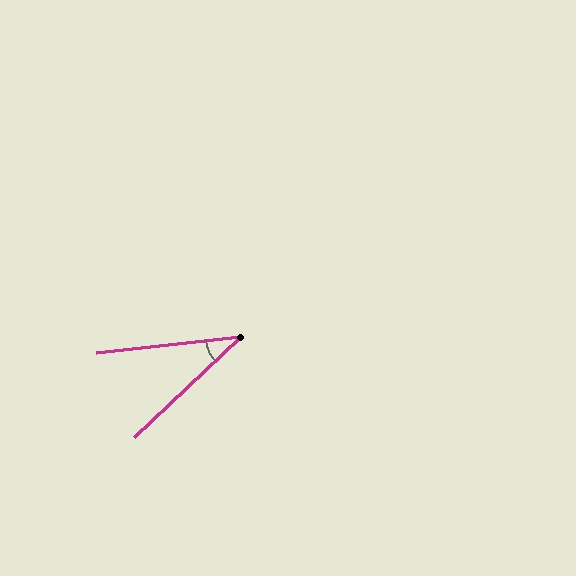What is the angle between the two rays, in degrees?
Approximately 37 degrees.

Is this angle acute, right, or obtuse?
It is acute.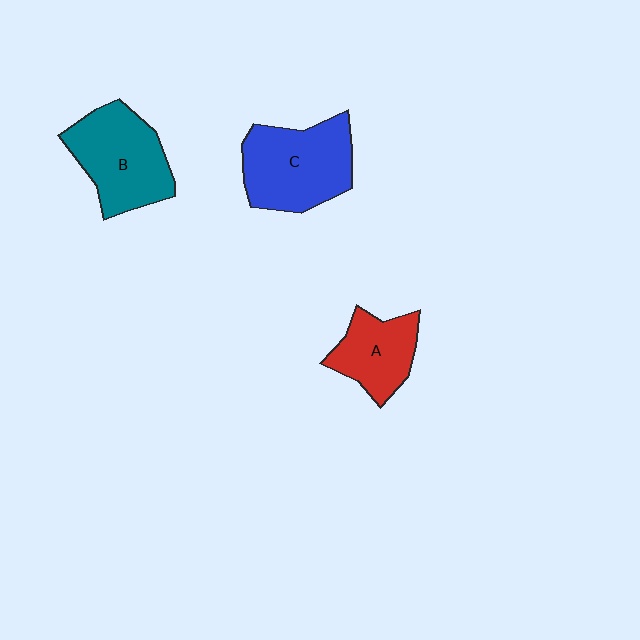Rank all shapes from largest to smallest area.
From largest to smallest: C (blue), B (teal), A (red).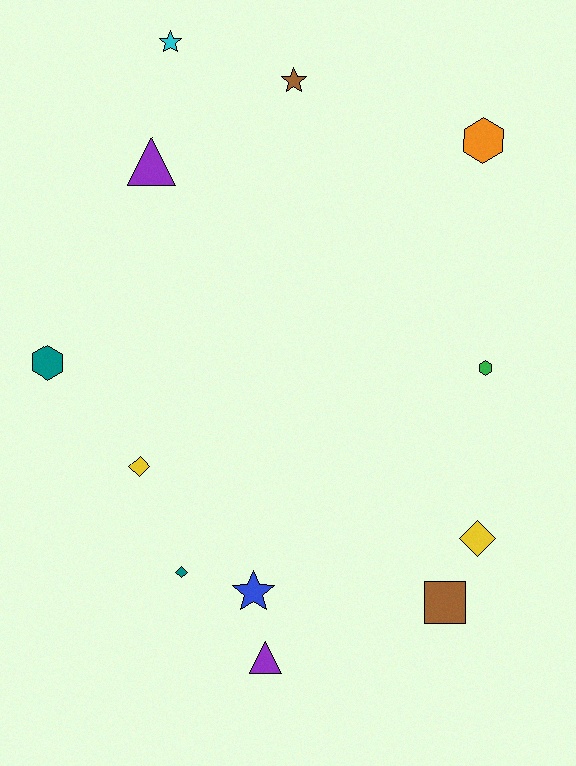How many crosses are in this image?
There are no crosses.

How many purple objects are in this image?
There are 2 purple objects.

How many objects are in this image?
There are 12 objects.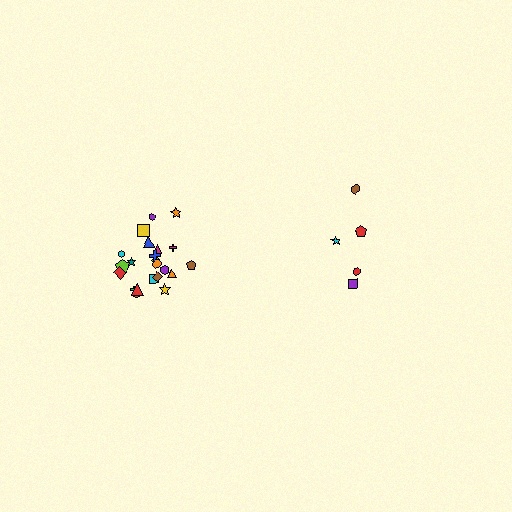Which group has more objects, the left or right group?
The left group.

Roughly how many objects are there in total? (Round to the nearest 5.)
Roughly 25 objects in total.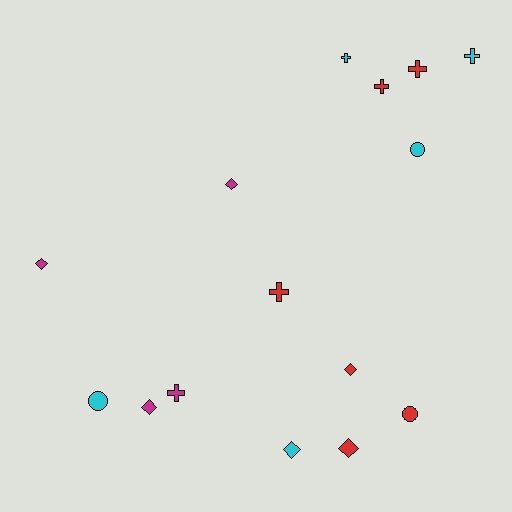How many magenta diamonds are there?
There are 3 magenta diamonds.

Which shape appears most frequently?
Cross, with 6 objects.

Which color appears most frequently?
Red, with 6 objects.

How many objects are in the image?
There are 15 objects.